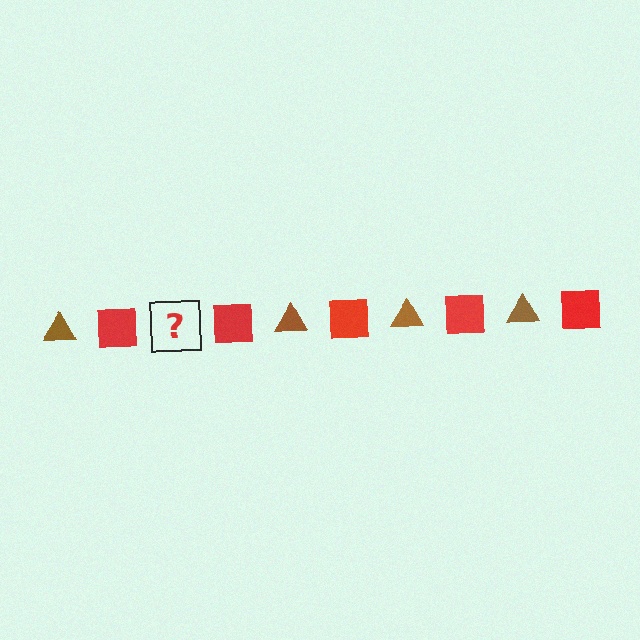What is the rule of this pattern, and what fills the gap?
The rule is that the pattern alternates between brown triangle and red square. The gap should be filled with a brown triangle.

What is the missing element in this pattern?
The missing element is a brown triangle.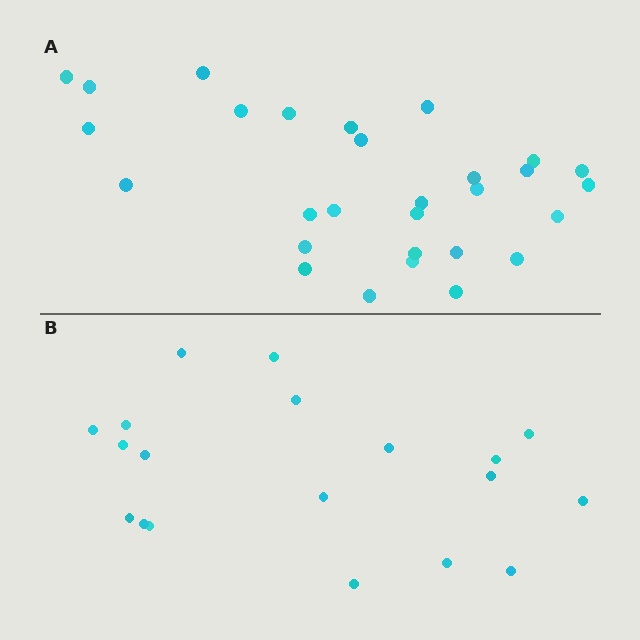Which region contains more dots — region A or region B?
Region A (the top region) has more dots.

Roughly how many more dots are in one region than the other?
Region A has roughly 10 or so more dots than region B.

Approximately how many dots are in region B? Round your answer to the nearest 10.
About 20 dots. (The exact count is 19, which rounds to 20.)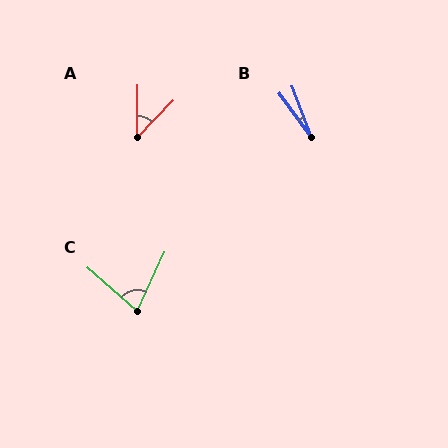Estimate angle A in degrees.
Approximately 44 degrees.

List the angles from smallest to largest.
B (15°), A (44°), C (74°).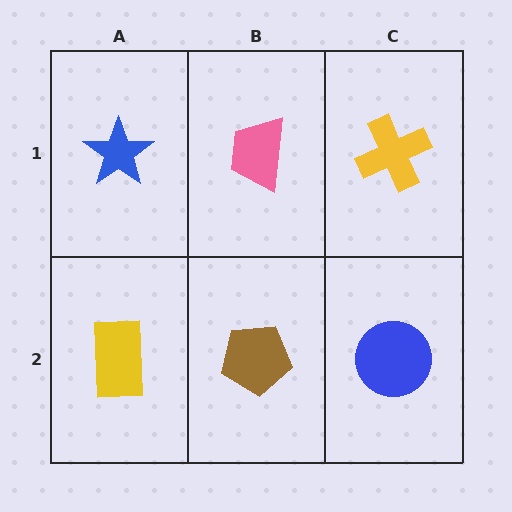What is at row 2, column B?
A brown pentagon.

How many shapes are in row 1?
3 shapes.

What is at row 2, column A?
A yellow rectangle.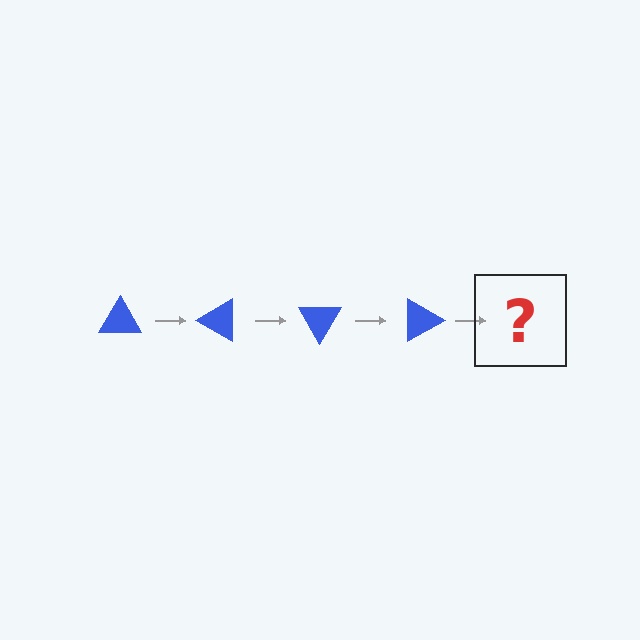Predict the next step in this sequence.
The next step is a blue triangle rotated 120 degrees.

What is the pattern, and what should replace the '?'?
The pattern is that the triangle rotates 30 degrees each step. The '?' should be a blue triangle rotated 120 degrees.